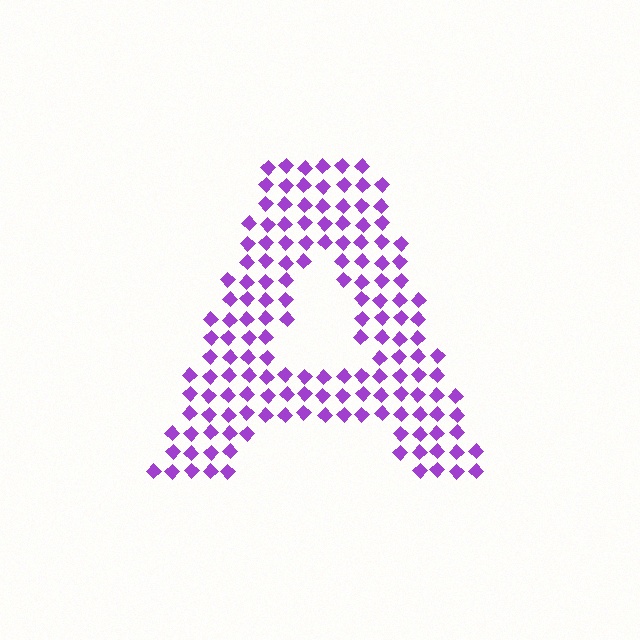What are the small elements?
The small elements are diamonds.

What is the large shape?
The large shape is the letter A.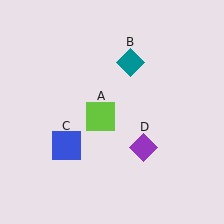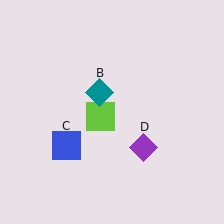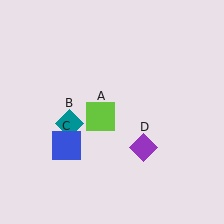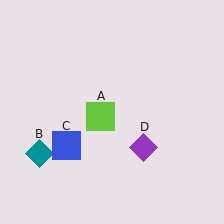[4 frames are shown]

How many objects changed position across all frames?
1 object changed position: teal diamond (object B).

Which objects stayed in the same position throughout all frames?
Lime square (object A) and blue square (object C) and purple diamond (object D) remained stationary.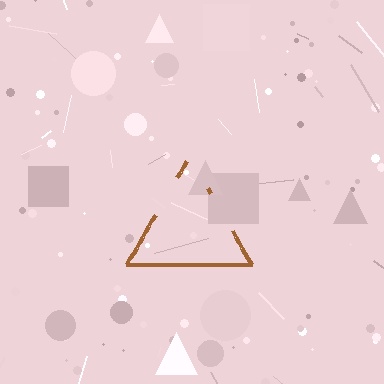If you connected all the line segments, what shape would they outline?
They would outline a triangle.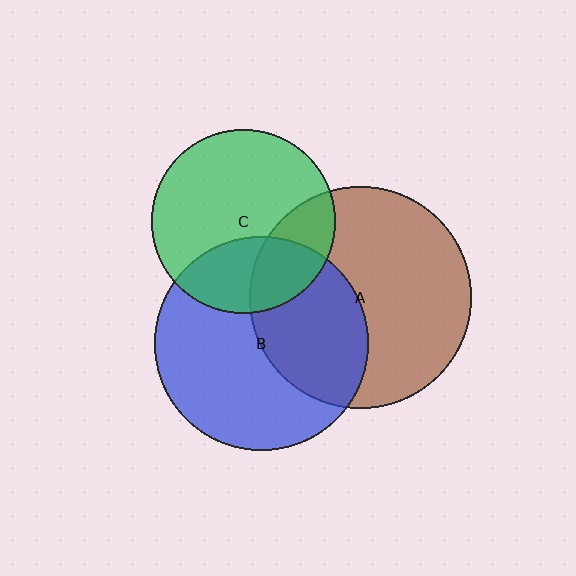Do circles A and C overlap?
Yes.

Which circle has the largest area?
Circle A (brown).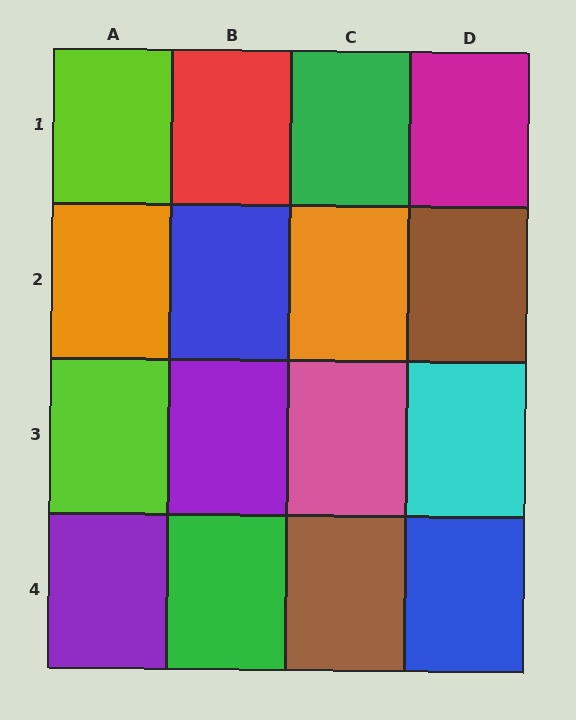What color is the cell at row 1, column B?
Red.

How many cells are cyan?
1 cell is cyan.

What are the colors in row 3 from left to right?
Lime, purple, pink, cyan.